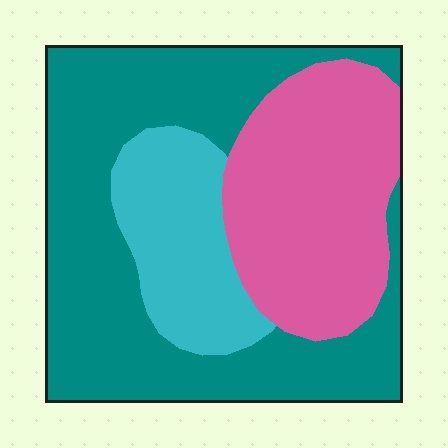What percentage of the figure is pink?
Pink takes up about one third (1/3) of the figure.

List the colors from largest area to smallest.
From largest to smallest: teal, pink, cyan.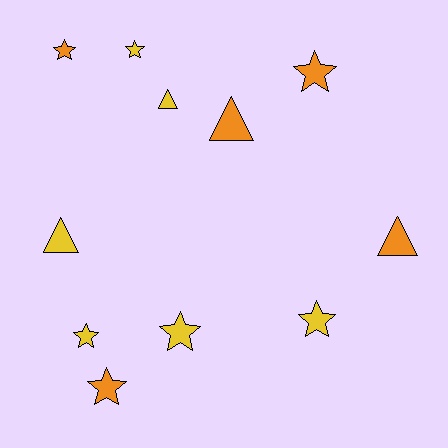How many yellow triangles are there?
There are 2 yellow triangles.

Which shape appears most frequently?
Star, with 7 objects.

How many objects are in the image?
There are 11 objects.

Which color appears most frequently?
Yellow, with 6 objects.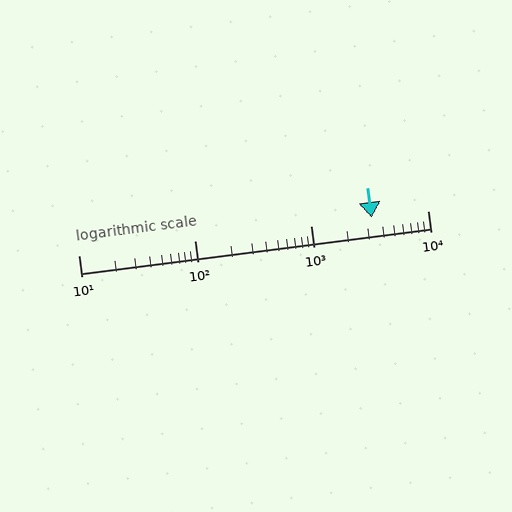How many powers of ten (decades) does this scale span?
The scale spans 3 decades, from 10 to 10000.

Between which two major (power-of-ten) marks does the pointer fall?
The pointer is between 1000 and 10000.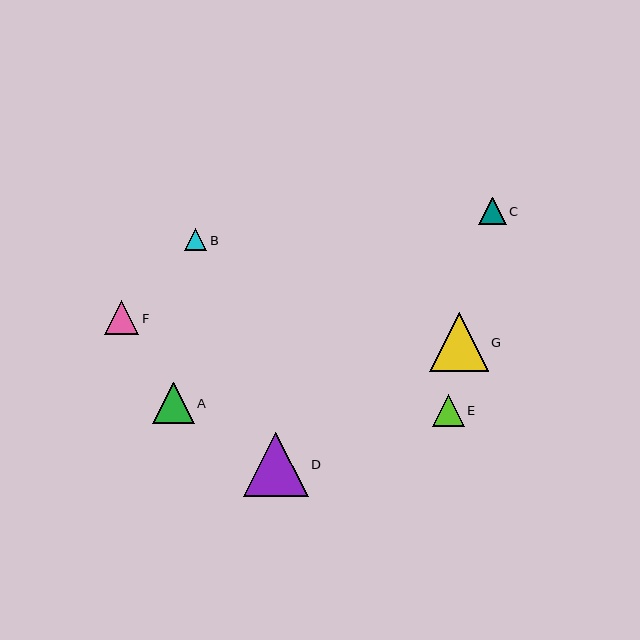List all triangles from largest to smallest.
From largest to smallest: D, G, A, F, E, C, B.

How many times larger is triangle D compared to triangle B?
Triangle D is approximately 2.9 times the size of triangle B.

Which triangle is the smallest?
Triangle B is the smallest with a size of approximately 22 pixels.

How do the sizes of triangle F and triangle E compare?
Triangle F and triangle E are approximately the same size.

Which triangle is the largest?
Triangle D is the largest with a size of approximately 65 pixels.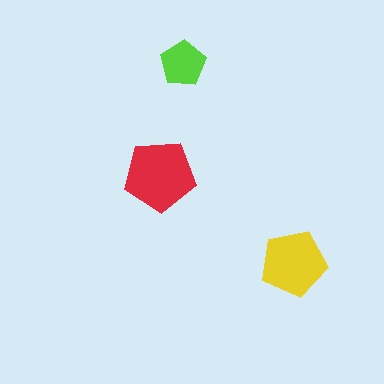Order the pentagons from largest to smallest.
the red one, the yellow one, the lime one.